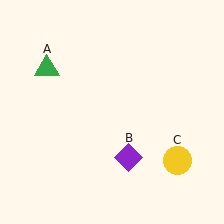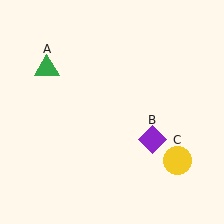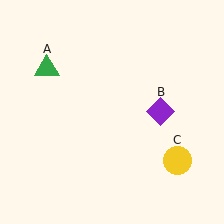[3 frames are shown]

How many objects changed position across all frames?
1 object changed position: purple diamond (object B).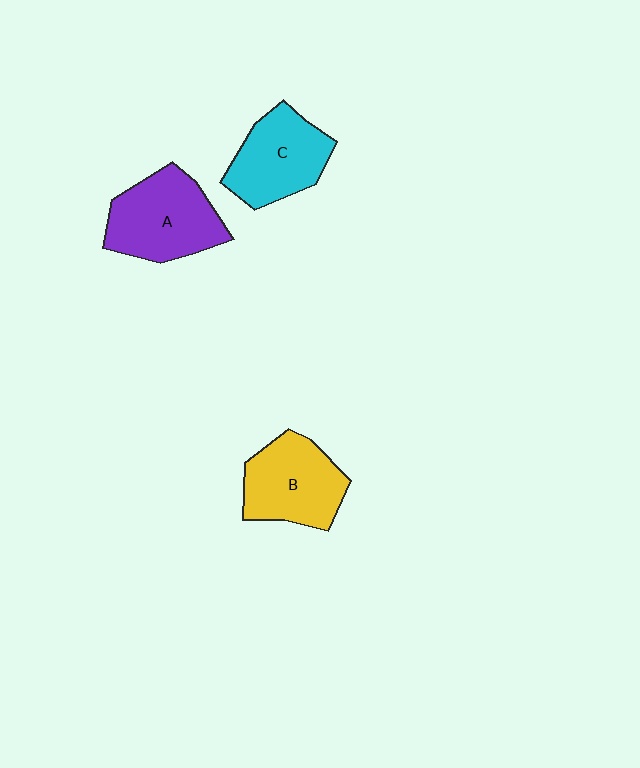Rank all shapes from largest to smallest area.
From largest to smallest: A (purple), B (yellow), C (cyan).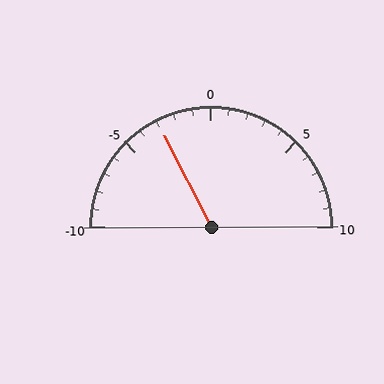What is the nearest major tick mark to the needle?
The nearest major tick mark is -5.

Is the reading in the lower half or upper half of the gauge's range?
The reading is in the lower half of the range (-10 to 10).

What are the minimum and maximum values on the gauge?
The gauge ranges from -10 to 10.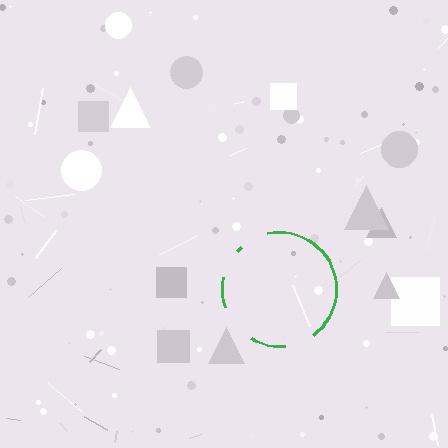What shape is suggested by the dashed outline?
The dashed outline suggests a circle.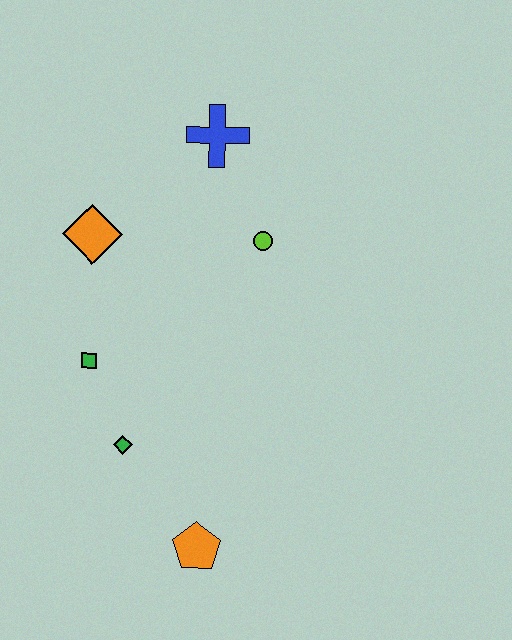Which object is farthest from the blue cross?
The orange pentagon is farthest from the blue cross.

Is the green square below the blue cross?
Yes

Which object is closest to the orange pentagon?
The green diamond is closest to the orange pentagon.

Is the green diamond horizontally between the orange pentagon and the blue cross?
No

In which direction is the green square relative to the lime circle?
The green square is to the left of the lime circle.